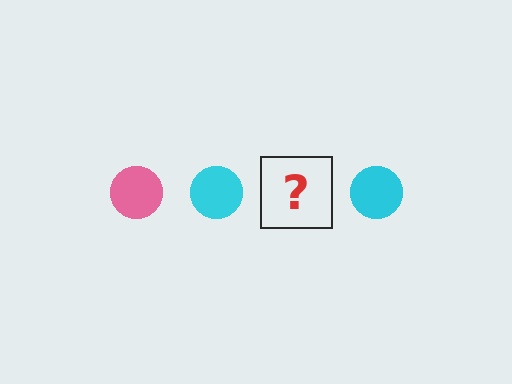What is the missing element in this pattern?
The missing element is a pink circle.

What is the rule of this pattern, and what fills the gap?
The rule is that the pattern cycles through pink, cyan circles. The gap should be filled with a pink circle.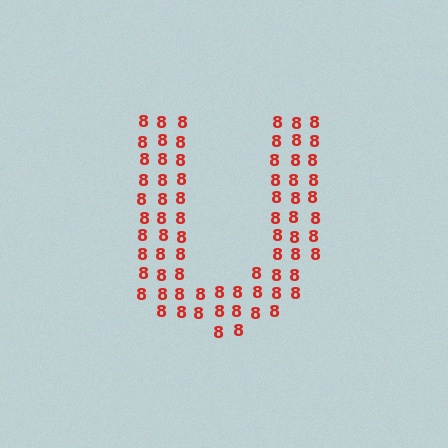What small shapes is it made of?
It is made of small digit 8's.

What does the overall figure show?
The overall figure shows the letter U.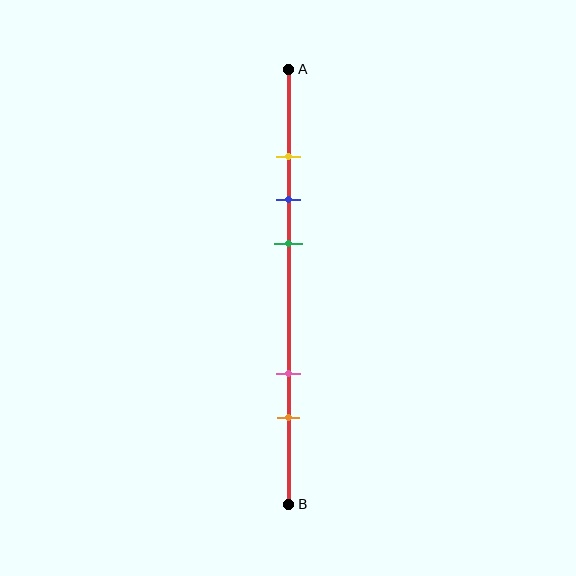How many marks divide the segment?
There are 5 marks dividing the segment.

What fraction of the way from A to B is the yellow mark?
The yellow mark is approximately 20% (0.2) of the way from A to B.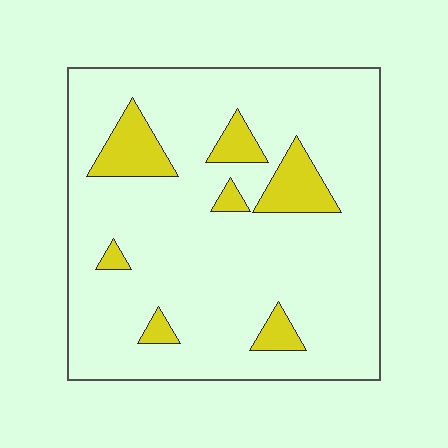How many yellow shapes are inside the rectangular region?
7.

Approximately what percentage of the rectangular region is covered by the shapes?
Approximately 15%.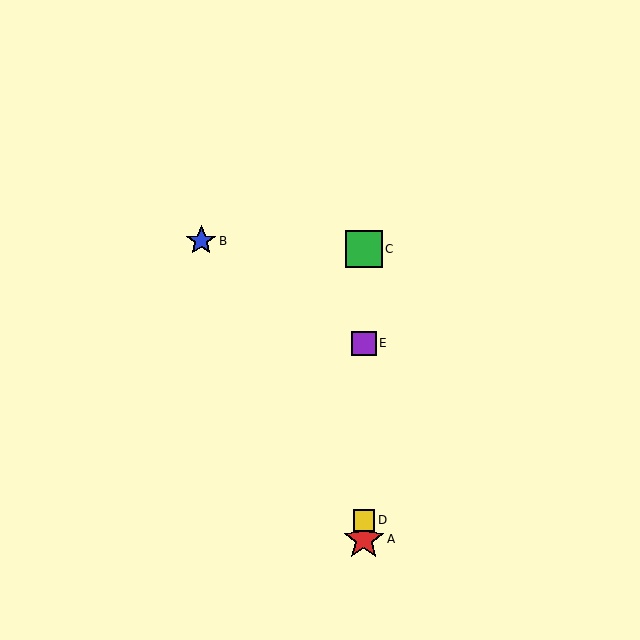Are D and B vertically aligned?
No, D is at x≈364 and B is at x≈201.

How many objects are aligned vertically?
4 objects (A, C, D, E) are aligned vertically.